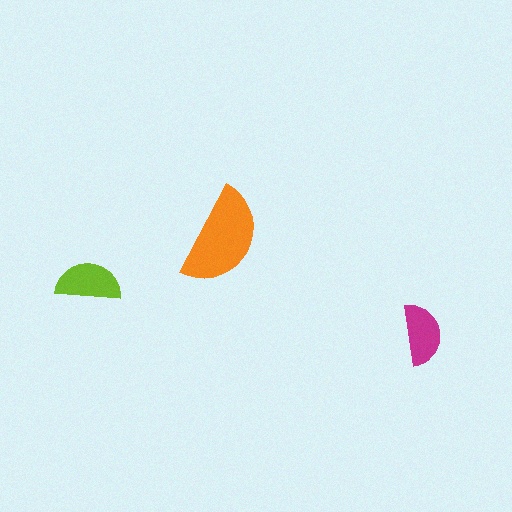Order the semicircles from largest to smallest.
the orange one, the lime one, the magenta one.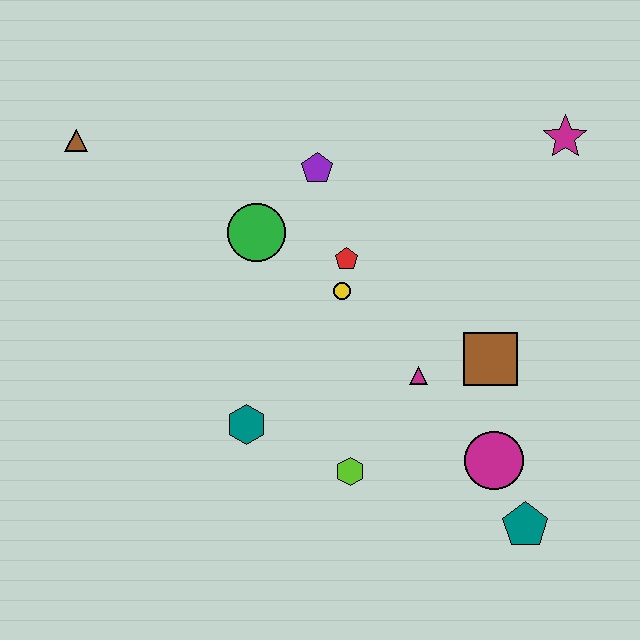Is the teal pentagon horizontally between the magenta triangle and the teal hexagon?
No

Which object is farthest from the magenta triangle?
The brown triangle is farthest from the magenta triangle.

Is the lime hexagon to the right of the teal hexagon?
Yes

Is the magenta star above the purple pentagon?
Yes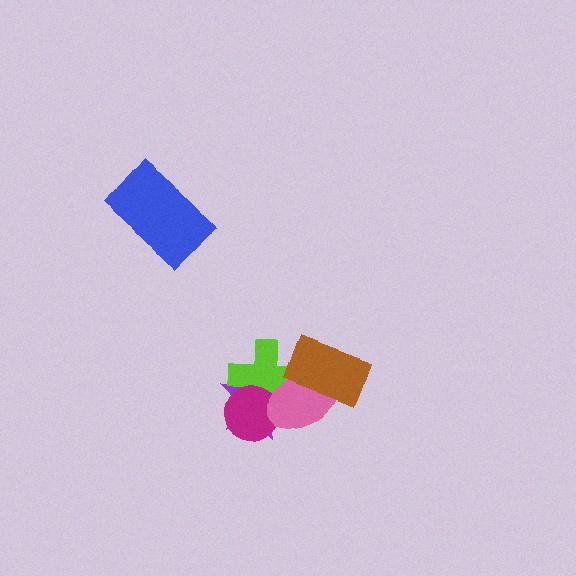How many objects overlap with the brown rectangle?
2 objects overlap with the brown rectangle.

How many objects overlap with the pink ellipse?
4 objects overlap with the pink ellipse.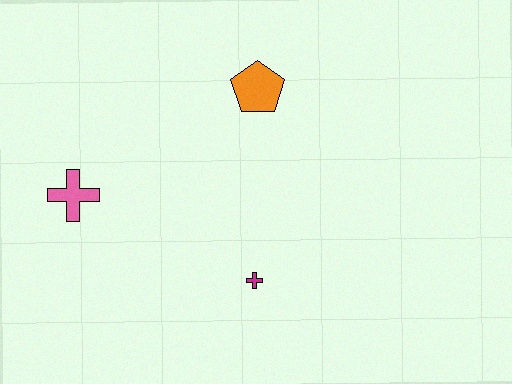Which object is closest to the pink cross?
The magenta cross is closest to the pink cross.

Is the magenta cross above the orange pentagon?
No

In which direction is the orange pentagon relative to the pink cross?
The orange pentagon is to the right of the pink cross.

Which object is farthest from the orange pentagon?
The pink cross is farthest from the orange pentagon.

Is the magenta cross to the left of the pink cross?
No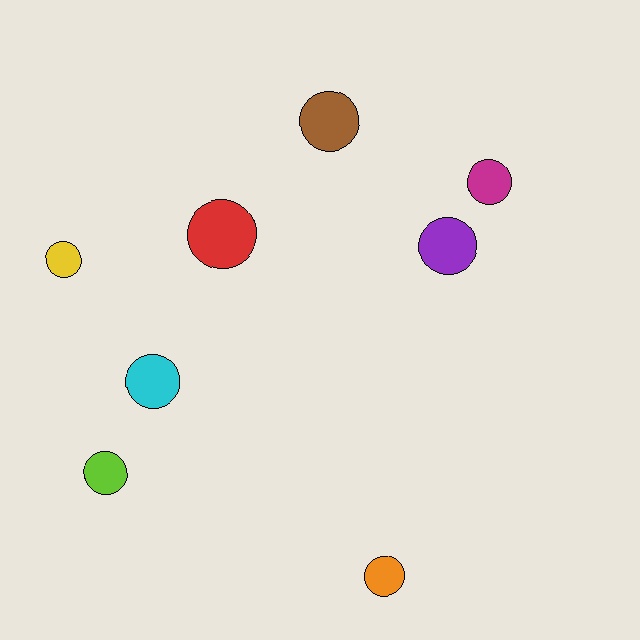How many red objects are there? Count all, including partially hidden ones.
There is 1 red object.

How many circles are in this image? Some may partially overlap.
There are 8 circles.